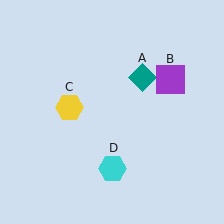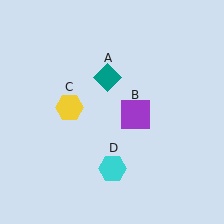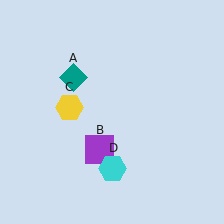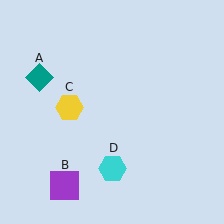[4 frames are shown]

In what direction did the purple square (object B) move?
The purple square (object B) moved down and to the left.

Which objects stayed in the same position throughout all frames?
Yellow hexagon (object C) and cyan hexagon (object D) remained stationary.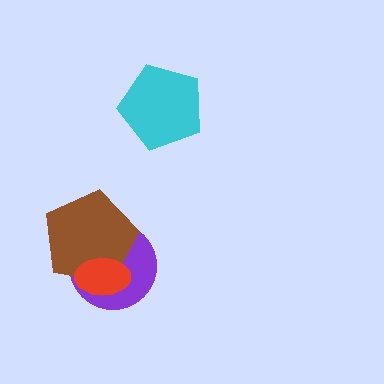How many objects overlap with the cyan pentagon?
0 objects overlap with the cyan pentagon.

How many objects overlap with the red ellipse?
2 objects overlap with the red ellipse.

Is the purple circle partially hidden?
Yes, it is partially covered by another shape.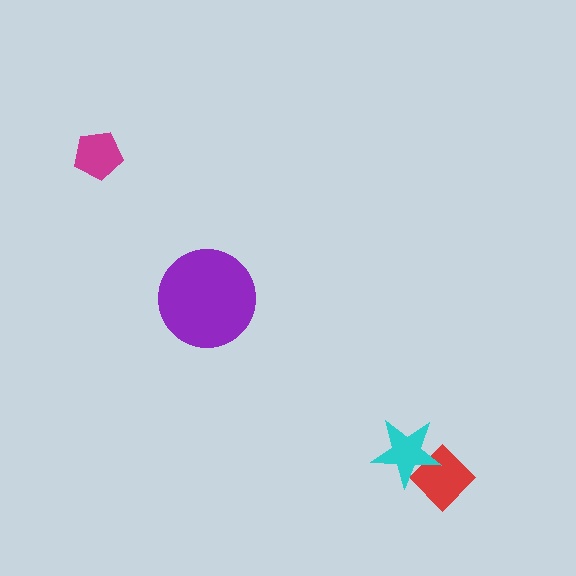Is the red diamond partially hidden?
Yes, it is partially covered by another shape.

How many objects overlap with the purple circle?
0 objects overlap with the purple circle.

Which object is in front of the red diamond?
The cyan star is in front of the red diamond.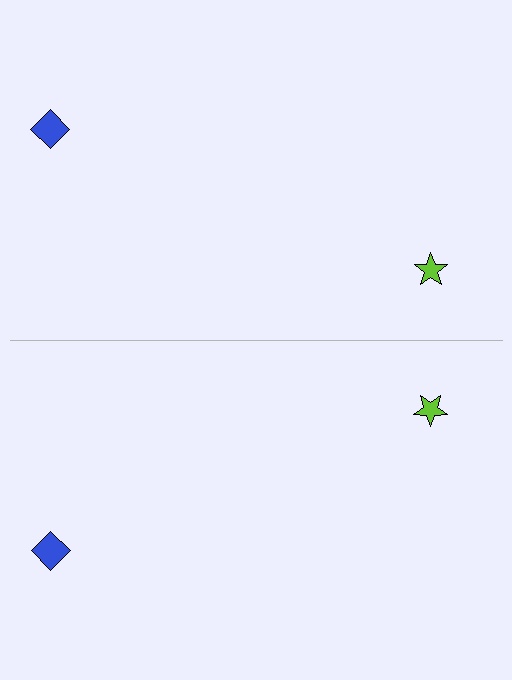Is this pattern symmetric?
Yes, this pattern has bilateral (reflection) symmetry.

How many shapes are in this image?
There are 4 shapes in this image.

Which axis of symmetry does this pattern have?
The pattern has a horizontal axis of symmetry running through the center of the image.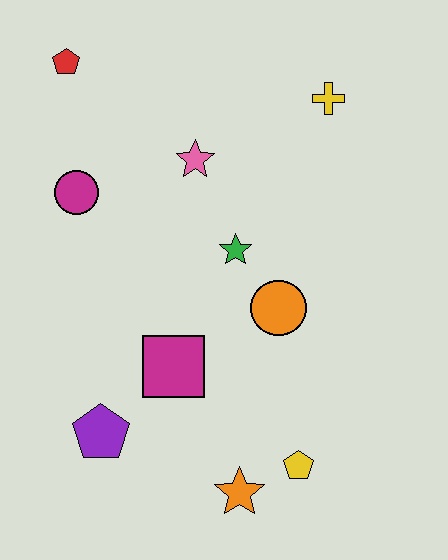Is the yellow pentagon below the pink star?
Yes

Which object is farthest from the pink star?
The orange star is farthest from the pink star.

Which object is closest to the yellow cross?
The pink star is closest to the yellow cross.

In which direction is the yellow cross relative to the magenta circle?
The yellow cross is to the right of the magenta circle.